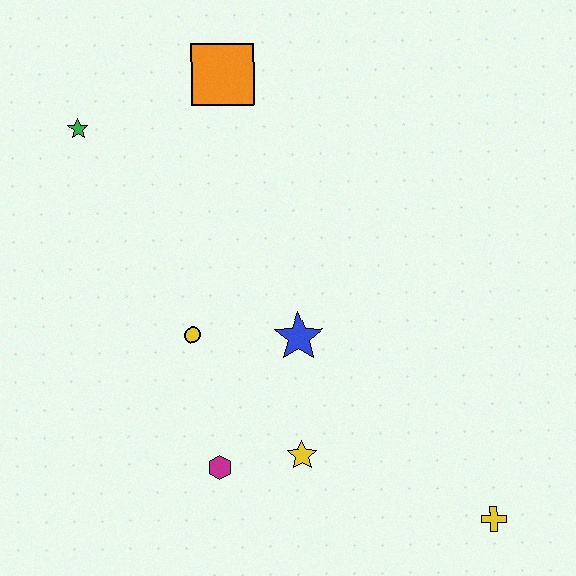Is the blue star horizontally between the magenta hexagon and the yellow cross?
Yes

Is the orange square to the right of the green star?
Yes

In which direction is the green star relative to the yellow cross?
The green star is to the left of the yellow cross.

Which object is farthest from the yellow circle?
The yellow cross is farthest from the yellow circle.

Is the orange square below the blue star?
No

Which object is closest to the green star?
The orange square is closest to the green star.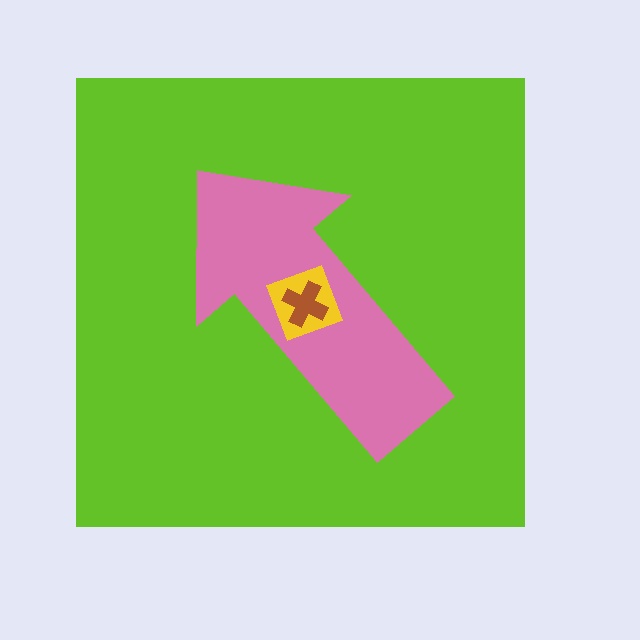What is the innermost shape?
The brown cross.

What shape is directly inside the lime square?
The pink arrow.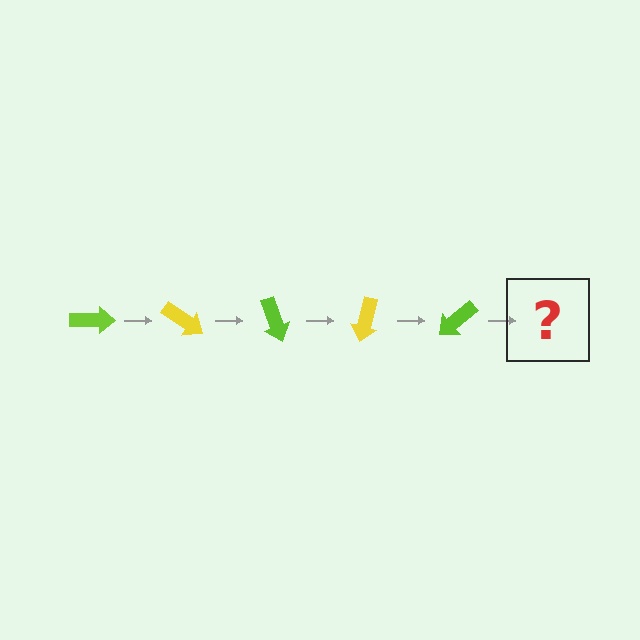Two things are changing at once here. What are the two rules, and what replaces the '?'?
The two rules are that it rotates 35 degrees each step and the color cycles through lime and yellow. The '?' should be a yellow arrow, rotated 175 degrees from the start.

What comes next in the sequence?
The next element should be a yellow arrow, rotated 175 degrees from the start.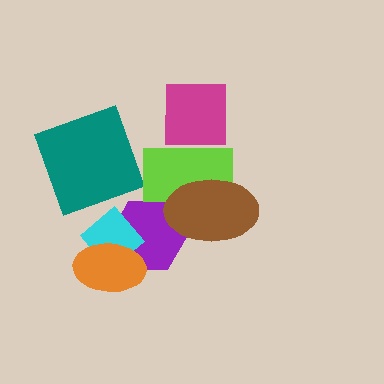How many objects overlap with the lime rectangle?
3 objects overlap with the lime rectangle.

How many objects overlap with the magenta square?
1 object overlaps with the magenta square.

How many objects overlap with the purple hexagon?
4 objects overlap with the purple hexagon.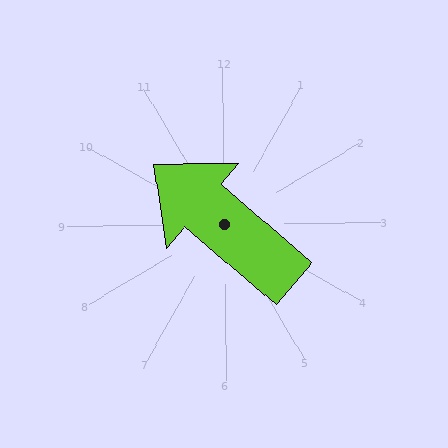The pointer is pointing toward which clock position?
Roughly 10 o'clock.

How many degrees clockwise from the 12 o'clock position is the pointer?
Approximately 311 degrees.